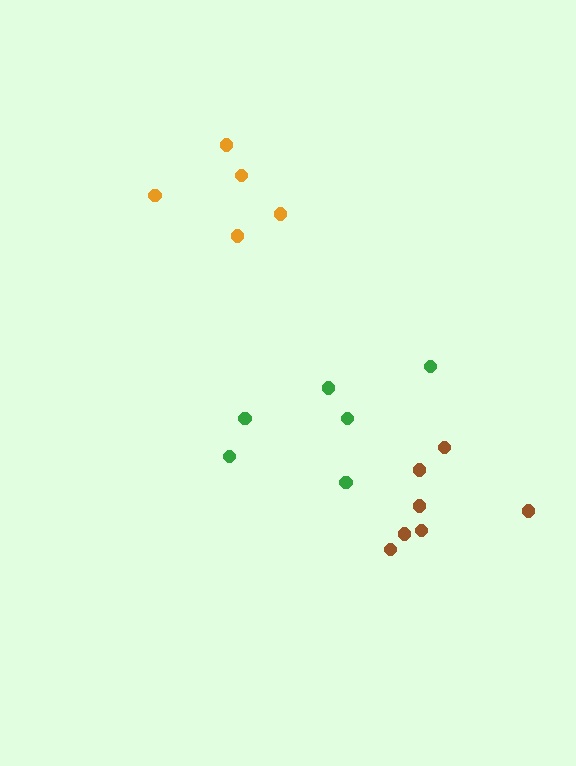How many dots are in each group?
Group 1: 6 dots, Group 2: 7 dots, Group 3: 5 dots (18 total).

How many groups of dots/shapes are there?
There are 3 groups.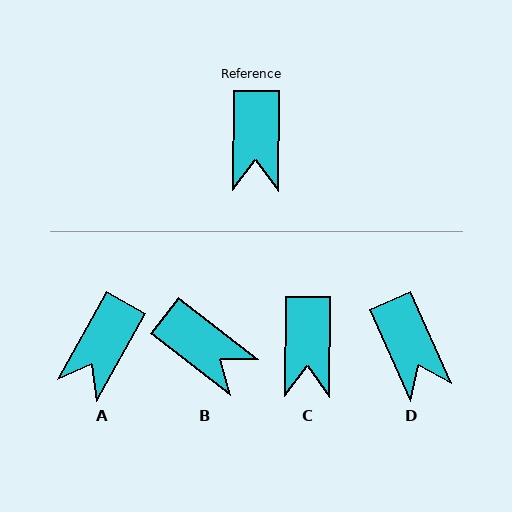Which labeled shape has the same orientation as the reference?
C.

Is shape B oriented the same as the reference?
No, it is off by about 52 degrees.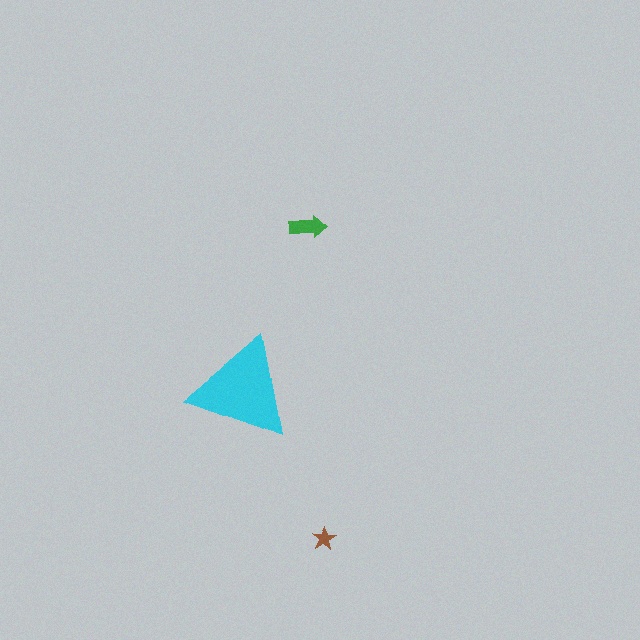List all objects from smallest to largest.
The brown star, the green arrow, the cyan triangle.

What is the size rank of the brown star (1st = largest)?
3rd.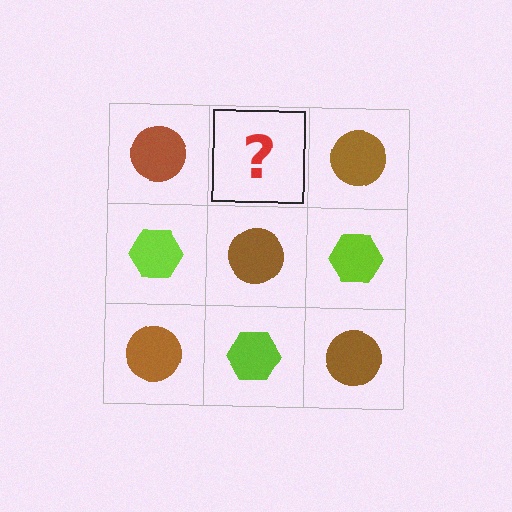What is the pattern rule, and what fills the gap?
The rule is that it alternates brown circle and lime hexagon in a checkerboard pattern. The gap should be filled with a lime hexagon.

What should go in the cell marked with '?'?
The missing cell should contain a lime hexagon.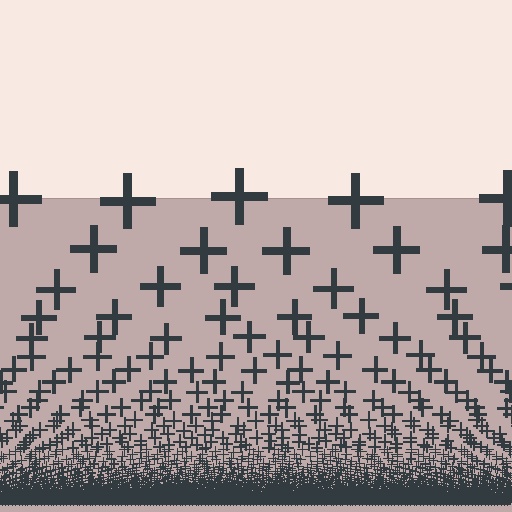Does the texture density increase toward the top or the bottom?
Density increases toward the bottom.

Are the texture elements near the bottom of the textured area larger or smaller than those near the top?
Smaller. The gradient is inverted — elements near the bottom are smaller and denser.